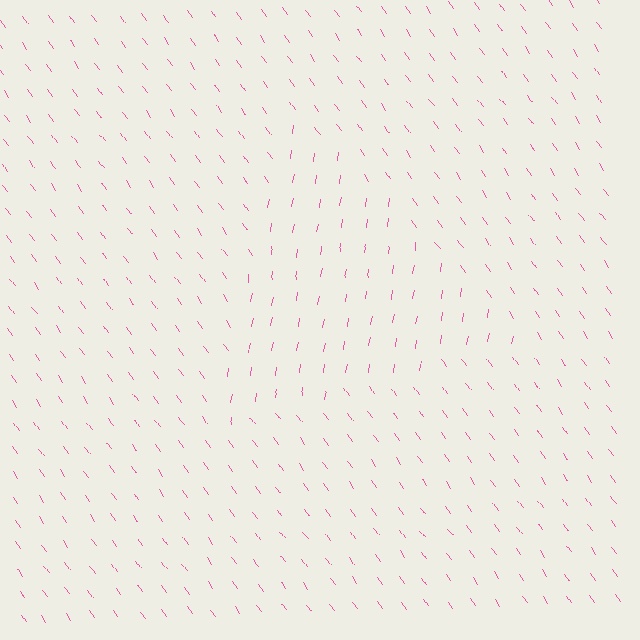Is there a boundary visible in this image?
Yes, there is a texture boundary formed by a change in line orientation.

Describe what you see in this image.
The image is filled with small pink line segments. A triangle region in the image has lines oriented differently from the surrounding lines, creating a visible texture boundary.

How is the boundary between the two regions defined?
The boundary is defined purely by a change in line orientation (approximately 45 degrees difference). All lines are the same color and thickness.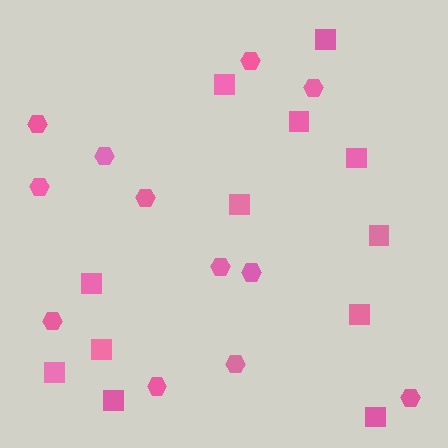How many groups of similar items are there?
There are 2 groups: one group of hexagons (12) and one group of squares (12).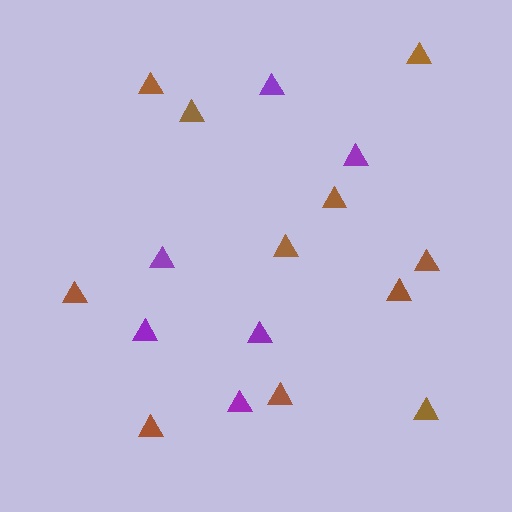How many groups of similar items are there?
There are 2 groups: one group of purple triangles (6) and one group of brown triangles (11).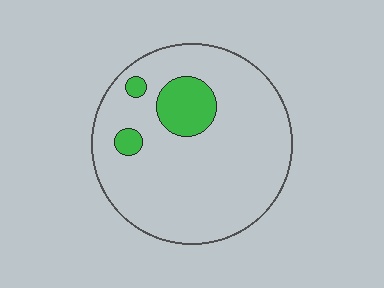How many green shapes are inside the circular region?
3.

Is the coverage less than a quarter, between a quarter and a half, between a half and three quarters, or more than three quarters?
Less than a quarter.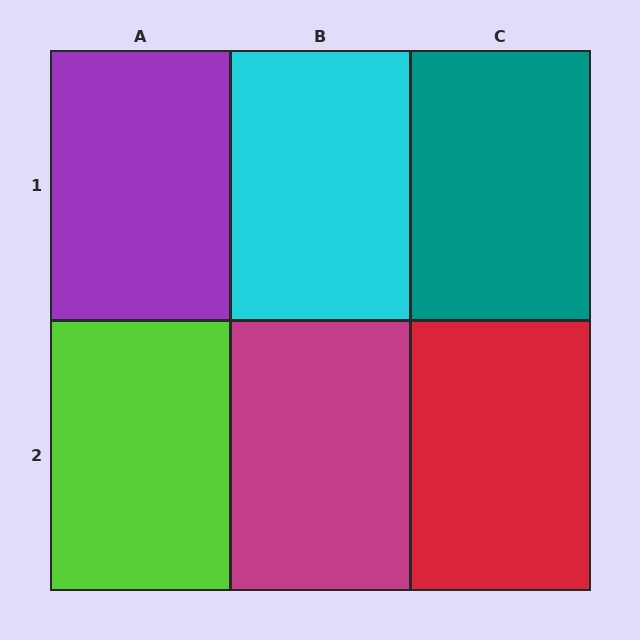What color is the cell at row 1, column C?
Teal.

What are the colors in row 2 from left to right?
Lime, magenta, red.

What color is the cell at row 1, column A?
Purple.